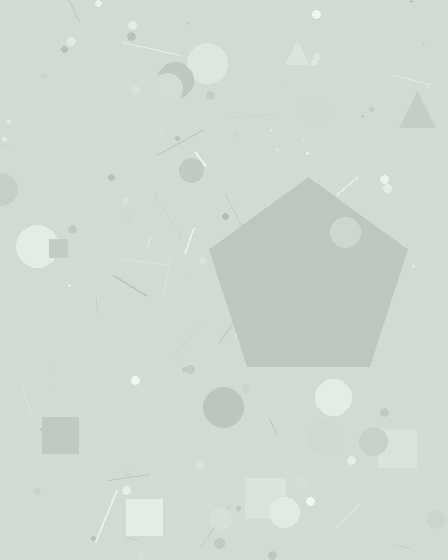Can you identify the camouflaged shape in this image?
The camouflaged shape is a pentagon.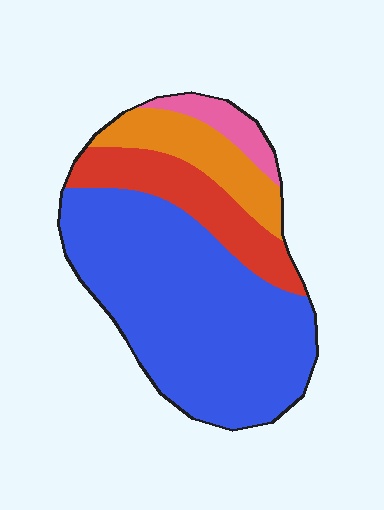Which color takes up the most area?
Blue, at roughly 60%.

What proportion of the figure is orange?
Orange takes up about one eighth (1/8) of the figure.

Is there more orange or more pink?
Orange.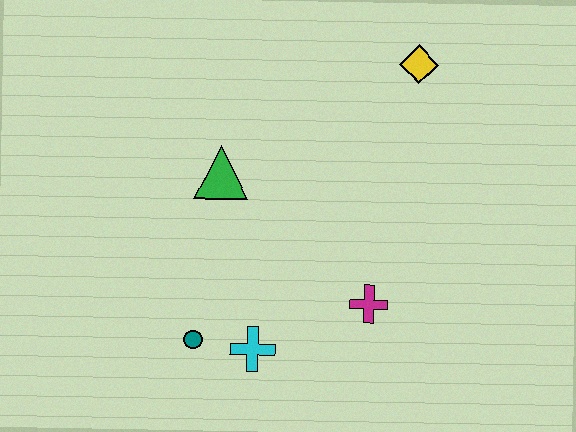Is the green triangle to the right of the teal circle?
Yes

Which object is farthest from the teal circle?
The yellow diamond is farthest from the teal circle.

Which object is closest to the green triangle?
The teal circle is closest to the green triangle.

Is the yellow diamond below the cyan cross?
No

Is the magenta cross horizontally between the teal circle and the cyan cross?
No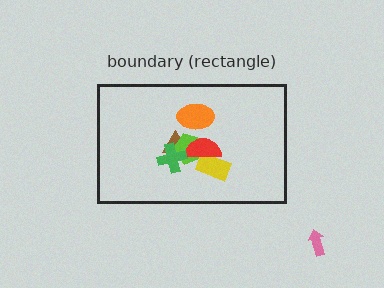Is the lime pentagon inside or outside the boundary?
Inside.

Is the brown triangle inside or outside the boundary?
Inside.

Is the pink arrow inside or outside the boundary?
Outside.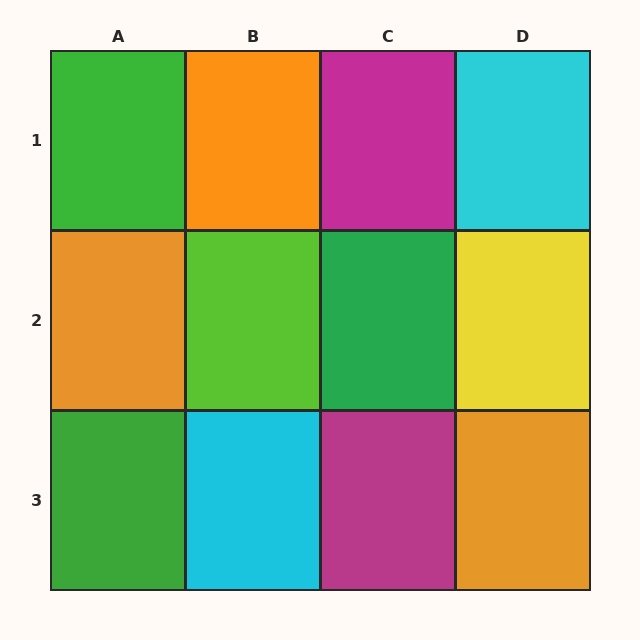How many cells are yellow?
1 cell is yellow.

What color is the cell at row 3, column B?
Cyan.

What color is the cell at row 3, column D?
Orange.